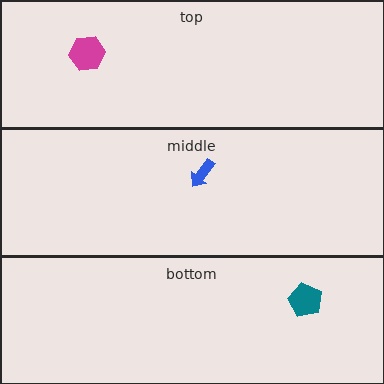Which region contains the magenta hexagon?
The top region.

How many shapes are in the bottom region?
1.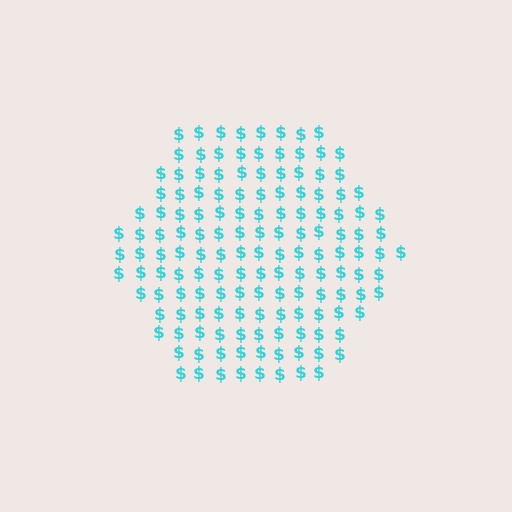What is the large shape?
The large shape is a hexagon.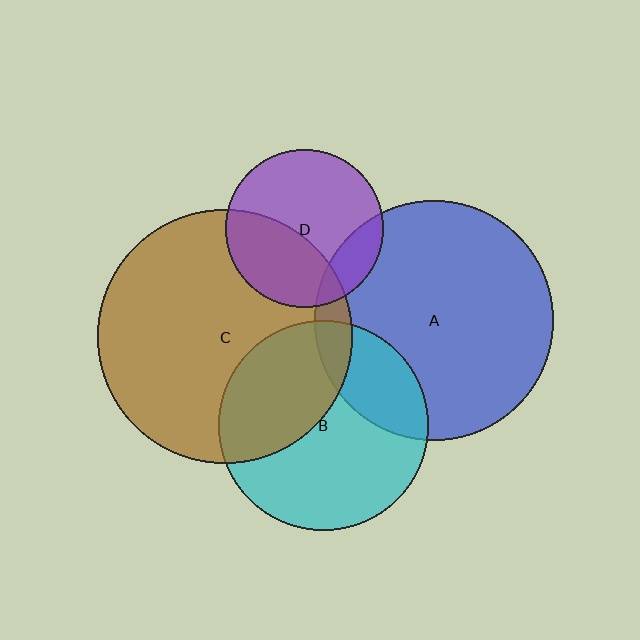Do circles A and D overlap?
Yes.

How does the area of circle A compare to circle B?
Approximately 1.3 times.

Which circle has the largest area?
Circle C (brown).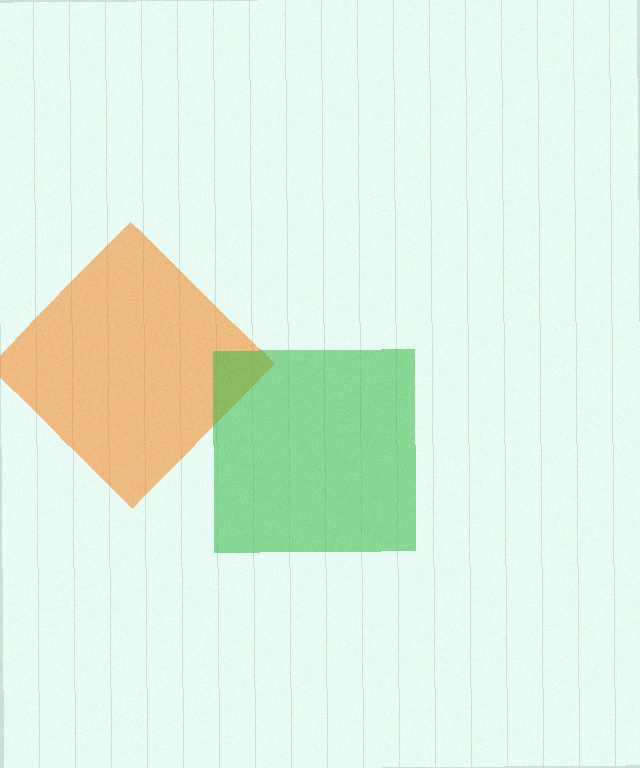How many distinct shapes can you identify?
There are 2 distinct shapes: an orange diamond, a green square.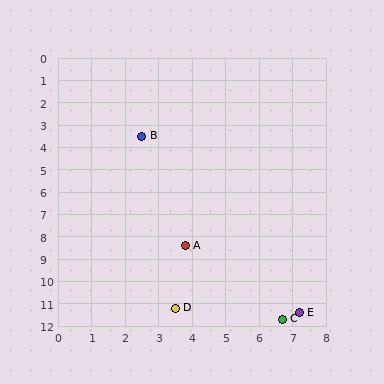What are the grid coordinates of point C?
Point C is at approximately (6.7, 11.7).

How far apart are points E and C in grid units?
Points E and C are about 0.6 grid units apart.